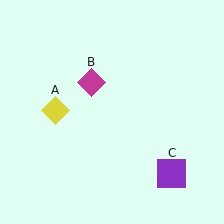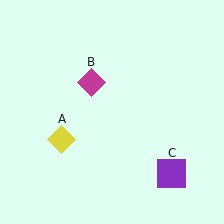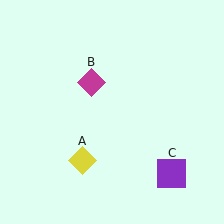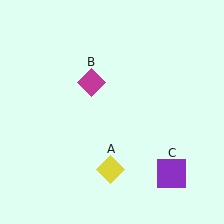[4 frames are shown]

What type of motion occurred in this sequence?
The yellow diamond (object A) rotated counterclockwise around the center of the scene.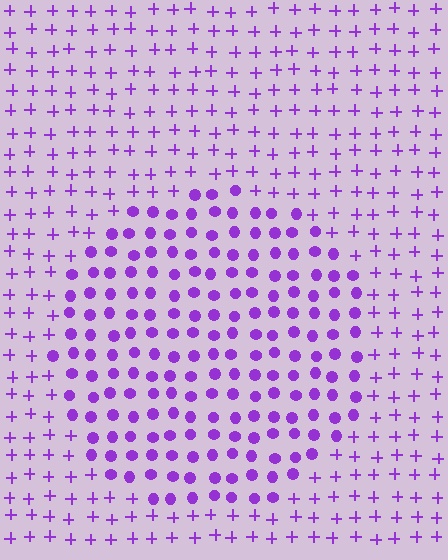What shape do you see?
I see a circle.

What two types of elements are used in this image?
The image uses circles inside the circle region and plus signs outside it.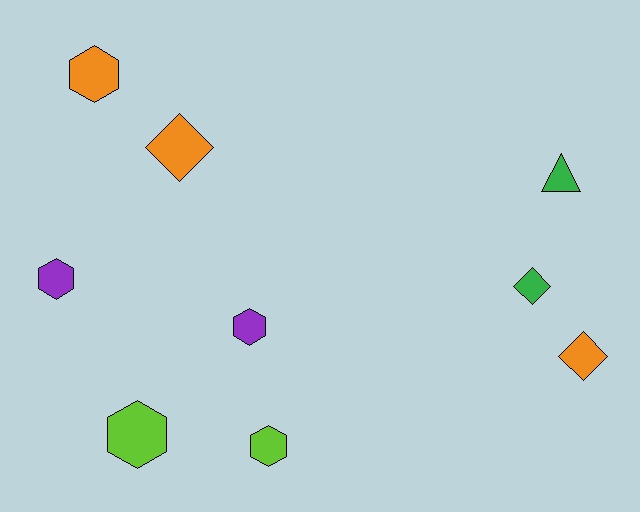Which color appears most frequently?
Orange, with 3 objects.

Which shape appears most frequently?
Hexagon, with 5 objects.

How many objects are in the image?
There are 9 objects.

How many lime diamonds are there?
There are no lime diamonds.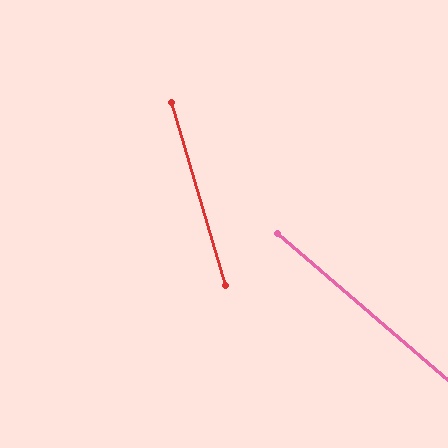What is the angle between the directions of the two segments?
Approximately 33 degrees.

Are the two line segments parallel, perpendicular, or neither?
Neither parallel nor perpendicular — they differ by about 33°.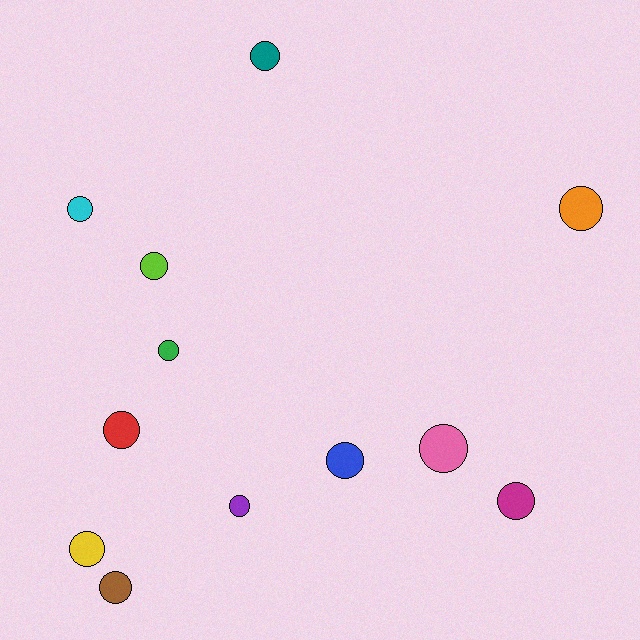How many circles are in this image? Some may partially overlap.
There are 12 circles.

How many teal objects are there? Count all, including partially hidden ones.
There is 1 teal object.